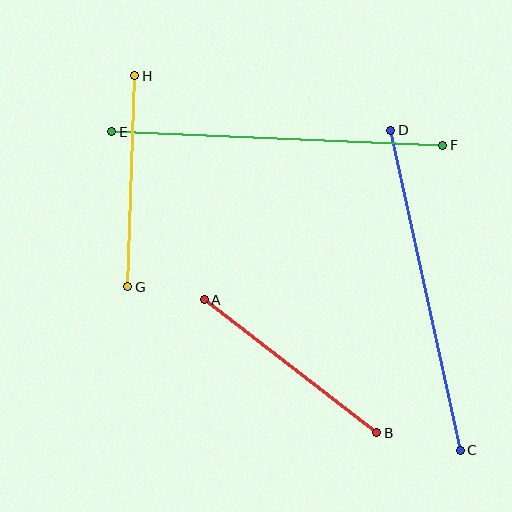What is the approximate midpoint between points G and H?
The midpoint is at approximately (131, 181) pixels.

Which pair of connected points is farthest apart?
Points E and F are farthest apart.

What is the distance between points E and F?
The distance is approximately 331 pixels.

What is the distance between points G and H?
The distance is approximately 211 pixels.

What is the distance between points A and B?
The distance is approximately 218 pixels.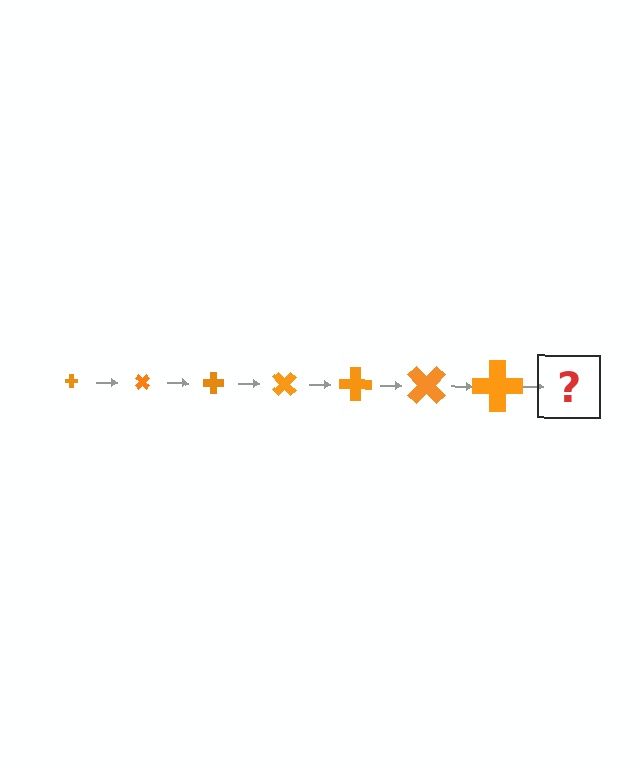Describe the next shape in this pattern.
It should be a cross, larger than the previous one and rotated 315 degrees from the start.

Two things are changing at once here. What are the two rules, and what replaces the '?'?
The two rules are that the cross grows larger each step and it rotates 45 degrees each step. The '?' should be a cross, larger than the previous one and rotated 315 degrees from the start.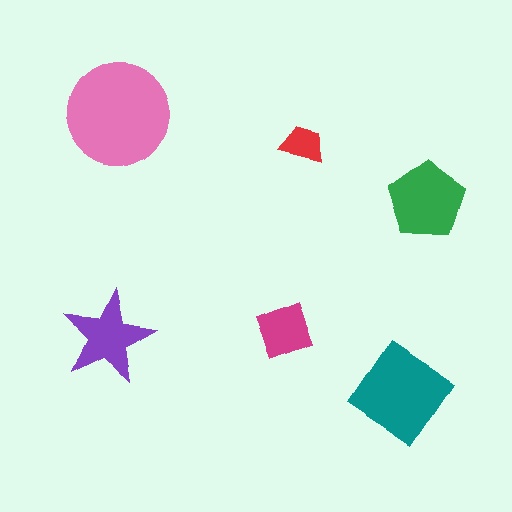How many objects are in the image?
There are 6 objects in the image.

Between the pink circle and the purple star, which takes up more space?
The pink circle.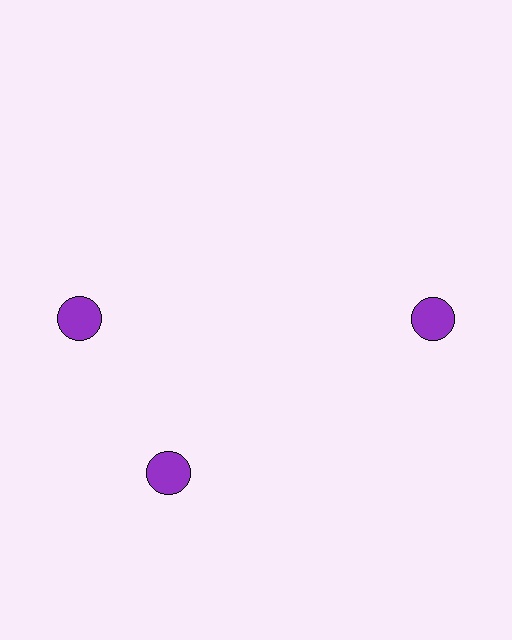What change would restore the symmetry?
The symmetry would be restored by rotating it back into even spacing with its neighbors so that all 3 circles sit at equal angles and equal distance from the center.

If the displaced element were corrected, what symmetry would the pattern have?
It would have 3-fold rotational symmetry — the pattern would map onto itself every 120 degrees.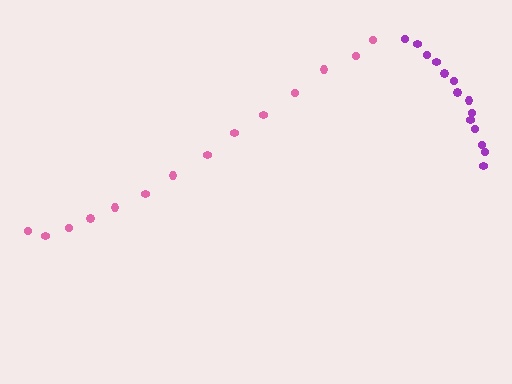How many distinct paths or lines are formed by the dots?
There are 2 distinct paths.